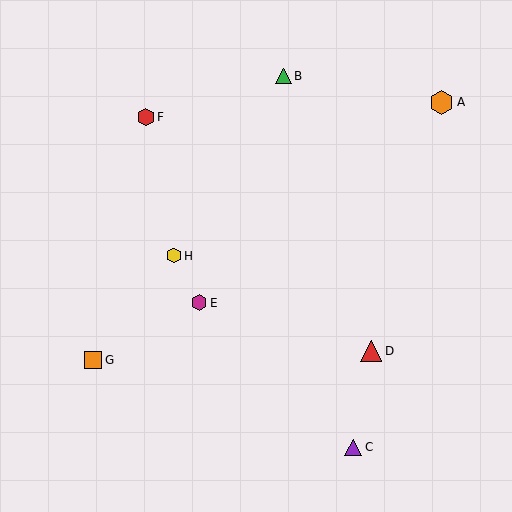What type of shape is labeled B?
Shape B is a green triangle.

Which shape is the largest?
The orange hexagon (labeled A) is the largest.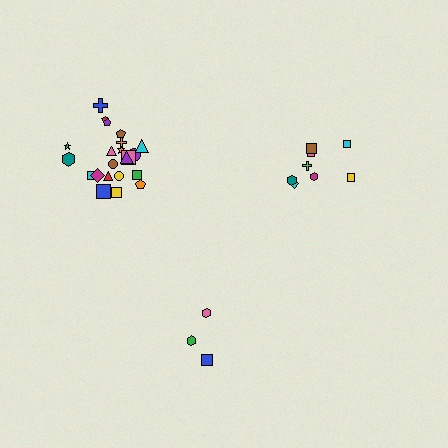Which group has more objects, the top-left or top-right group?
The top-left group.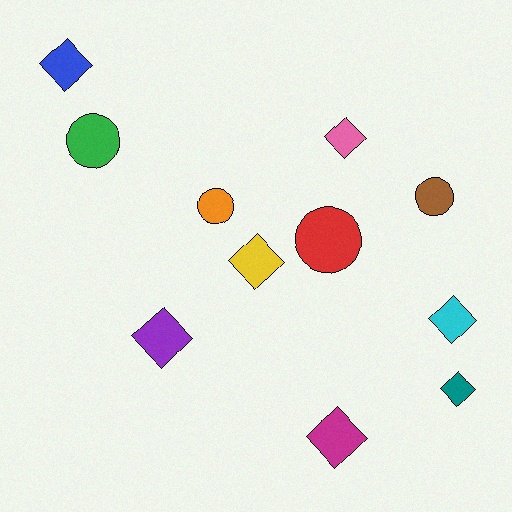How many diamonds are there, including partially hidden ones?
There are 7 diamonds.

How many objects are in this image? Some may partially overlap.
There are 11 objects.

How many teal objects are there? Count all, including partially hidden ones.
There is 1 teal object.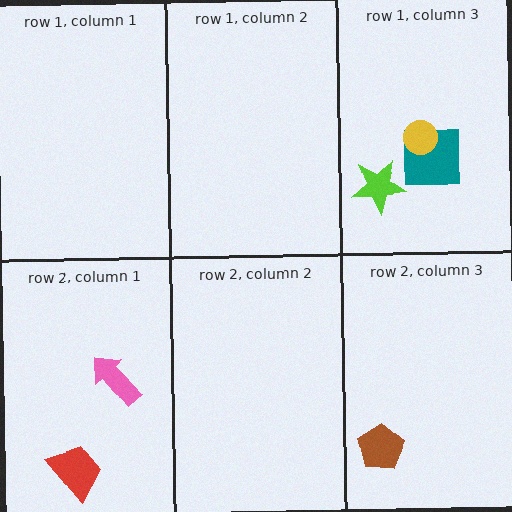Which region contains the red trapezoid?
The row 2, column 1 region.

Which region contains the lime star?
The row 1, column 3 region.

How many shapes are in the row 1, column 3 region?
3.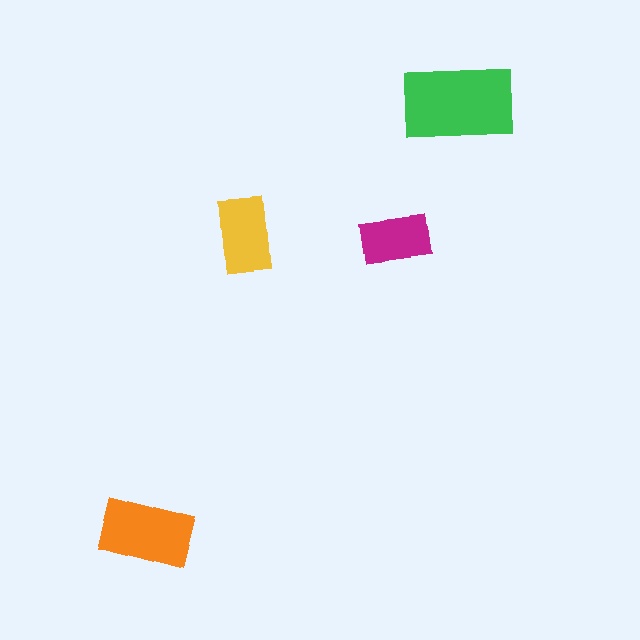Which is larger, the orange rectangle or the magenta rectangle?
The orange one.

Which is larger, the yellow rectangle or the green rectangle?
The green one.